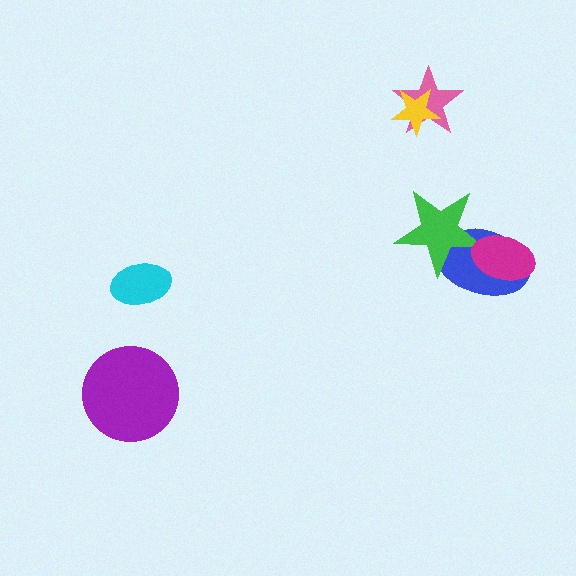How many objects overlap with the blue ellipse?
2 objects overlap with the blue ellipse.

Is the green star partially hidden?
Yes, it is partially covered by another shape.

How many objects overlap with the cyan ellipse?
0 objects overlap with the cyan ellipse.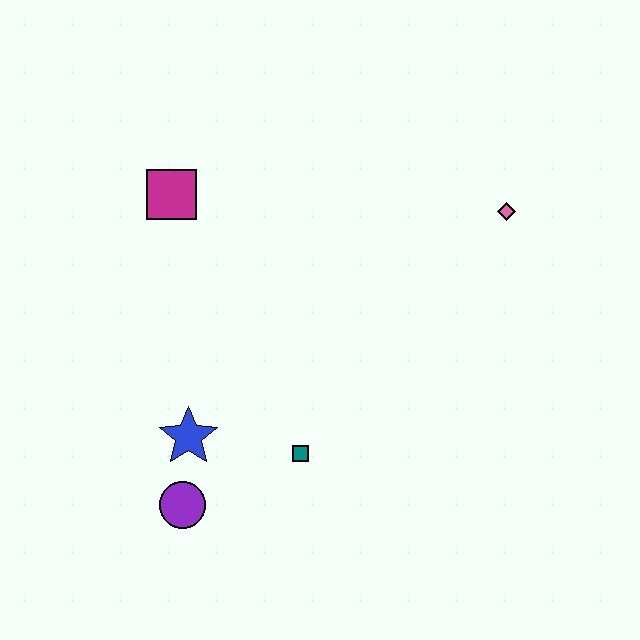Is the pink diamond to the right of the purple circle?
Yes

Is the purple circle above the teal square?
No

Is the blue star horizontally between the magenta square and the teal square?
Yes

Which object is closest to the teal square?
The blue star is closest to the teal square.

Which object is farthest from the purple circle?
The pink diamond is farthest from the purple circle.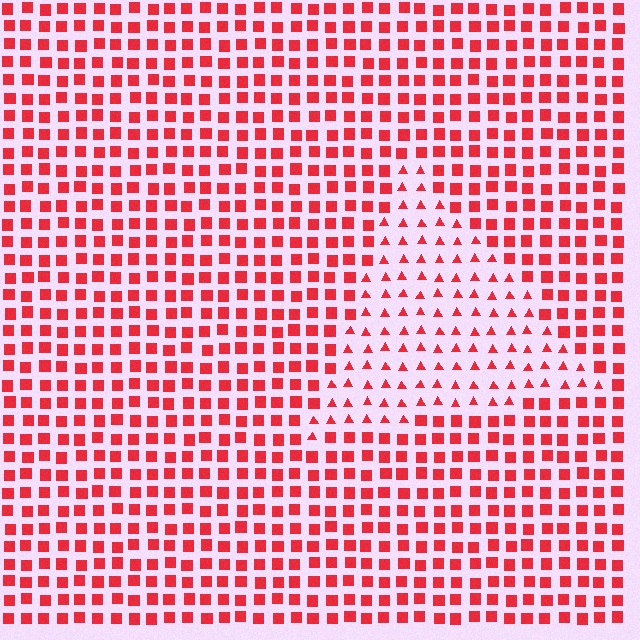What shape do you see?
I see a triangle.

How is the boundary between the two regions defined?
The boundary is defined by a change in element shape: triangles inside vs. squares outside. All elements share the same color and spacing.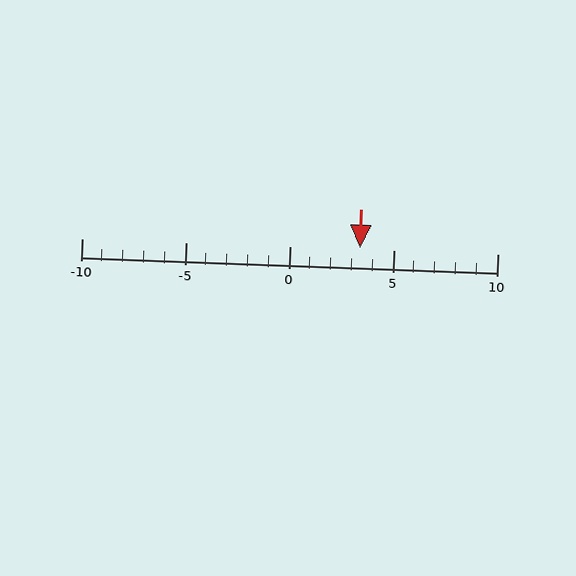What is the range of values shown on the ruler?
The ruler shows values from -10 to 10.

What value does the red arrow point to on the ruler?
The red arrow points to approximately 3.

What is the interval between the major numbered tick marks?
The major tick marks are spaced 5 units apart.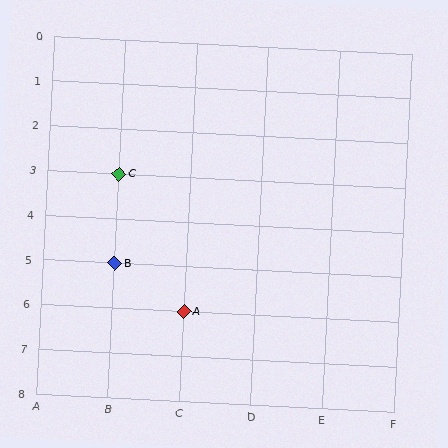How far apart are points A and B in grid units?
Points A and B are 1 column and 1 row apart (about 1.4 grid units diagonally).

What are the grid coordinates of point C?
Point C is at grid coordinates (B, 3).